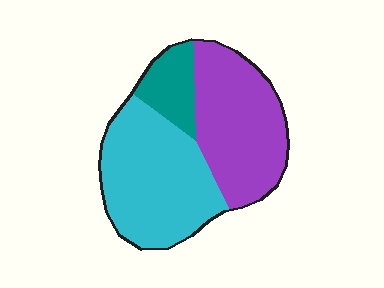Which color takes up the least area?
Teal, at roughly 15%.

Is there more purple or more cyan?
Cyan.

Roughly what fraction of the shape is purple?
Purple covers around 40% of the shape.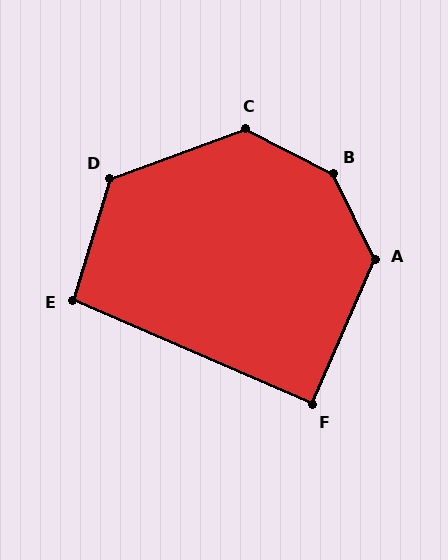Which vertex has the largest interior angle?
B, at approximately 143 degrees.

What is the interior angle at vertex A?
Approximately 131 degrees (obtuse).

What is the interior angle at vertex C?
Approximately 133 degrees (obtuse).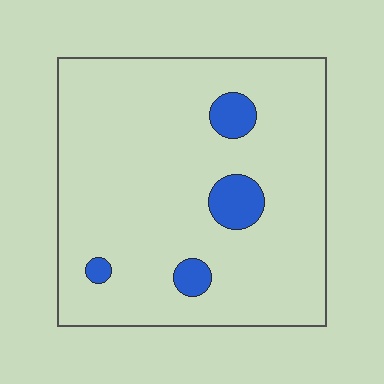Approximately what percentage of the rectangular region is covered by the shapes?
Approximately 10%.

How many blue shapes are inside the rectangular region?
4.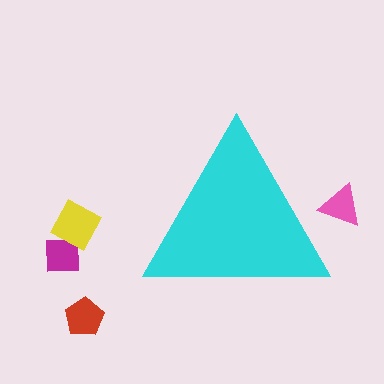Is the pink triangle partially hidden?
Yes, the pink triangle is partially hidden behind the cyan triangle.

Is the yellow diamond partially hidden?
No, the yellow diamond is fully visible.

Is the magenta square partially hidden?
No, the magenta square is fully visible.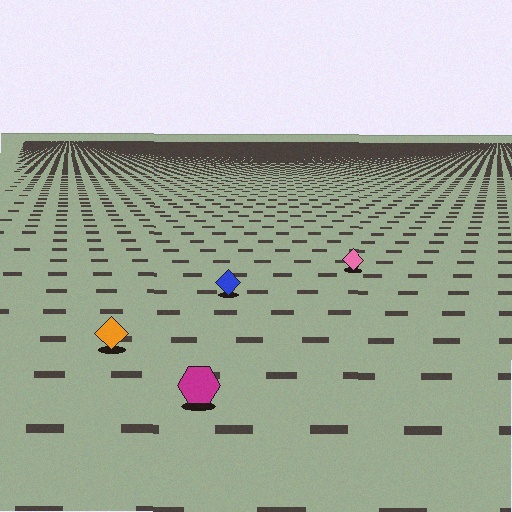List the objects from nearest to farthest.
From nearest to farthest: the magenta hexagon, the orange diamond, the blue diamond, the pink diamond.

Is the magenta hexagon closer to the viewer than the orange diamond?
Yes. The magenta hexagon is closer — you can tell from the texture gradient: the ground texture is coarser near it.